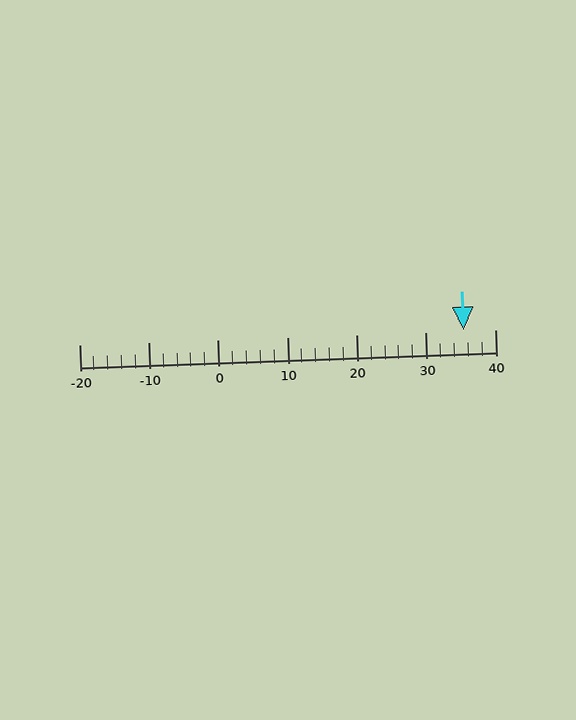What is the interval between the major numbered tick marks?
The major tick marks are spaced 10 units apart.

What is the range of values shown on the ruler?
The ruler shows values from -20 to 40.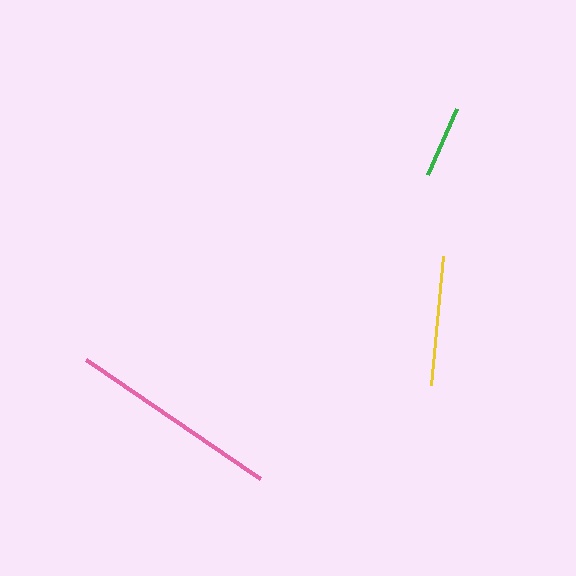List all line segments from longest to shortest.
From longest to shortest: pink, yellow, green.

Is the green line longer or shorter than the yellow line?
The yellow line is longer than the green line.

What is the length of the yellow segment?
The yellow segment is approximately 129 pixels long.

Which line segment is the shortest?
The green line is the shortest at approximately 72 pixels.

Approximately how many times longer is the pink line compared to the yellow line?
The pink line is approximately 1.6 times the length of the yellow line.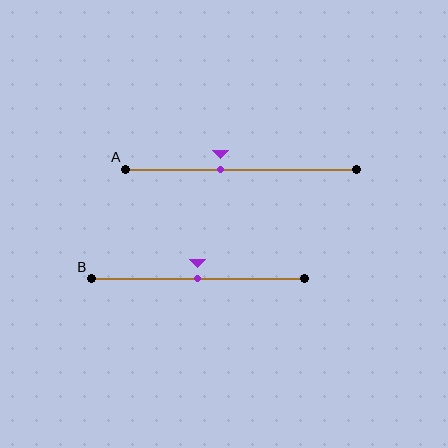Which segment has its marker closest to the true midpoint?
Segment B has its marker closest to the true midpoint.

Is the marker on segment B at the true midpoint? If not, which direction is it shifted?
Yes, the marker on segment B is at the true midpoint.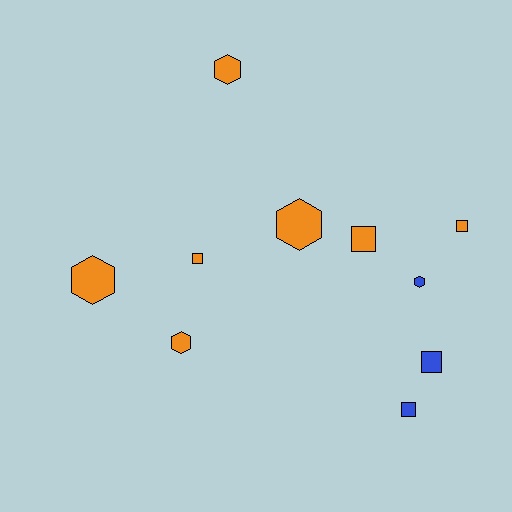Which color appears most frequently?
Orange, with 7 objects.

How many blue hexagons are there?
There is 1 blue hexagon.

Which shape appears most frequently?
Hexagon, with 5 objects.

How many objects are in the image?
There are 10 objects.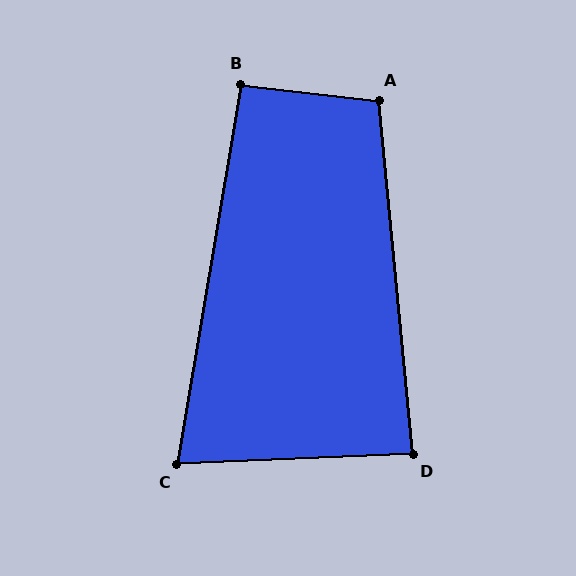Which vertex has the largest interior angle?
A, at approximately 102 degrees.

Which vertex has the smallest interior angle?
C, at approximately 78 degrees.